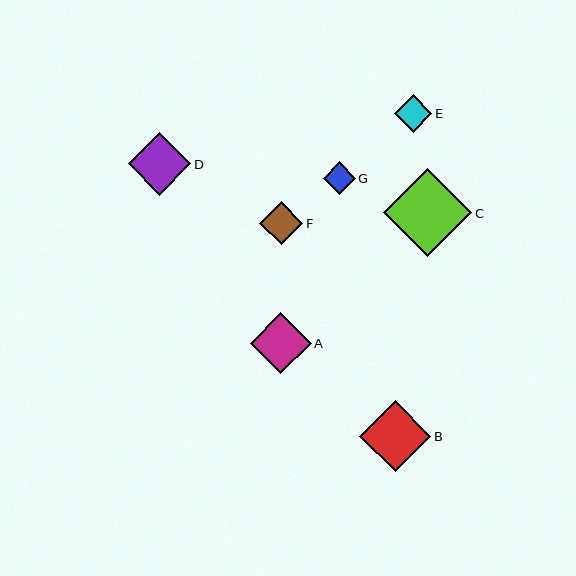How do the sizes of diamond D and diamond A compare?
Diamond D and diamond A are approximately the same size.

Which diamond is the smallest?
Diamond G is the smallest with a size of approximately 32 pixels.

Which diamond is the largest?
Diamond C is the largest with a size of approximately 89 pixels.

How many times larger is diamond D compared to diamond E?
Diamond D is approximately 1.7 times the size of diamond E.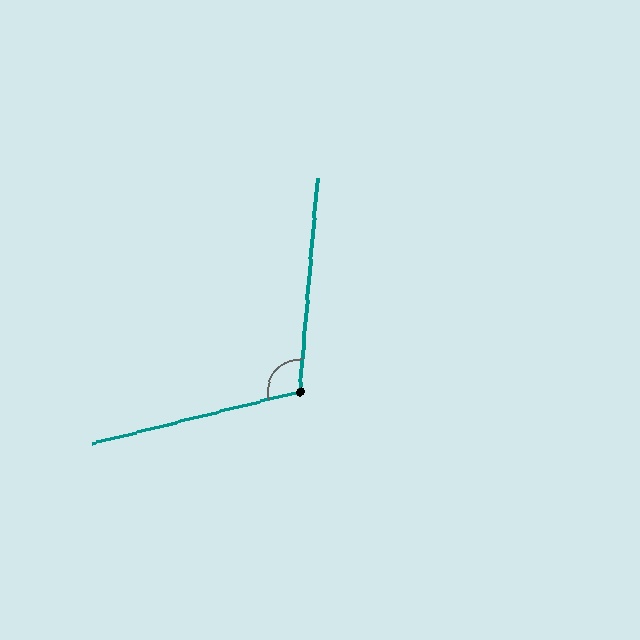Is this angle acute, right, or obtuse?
It is obtuse.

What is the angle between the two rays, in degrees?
Approximately 109 degrees.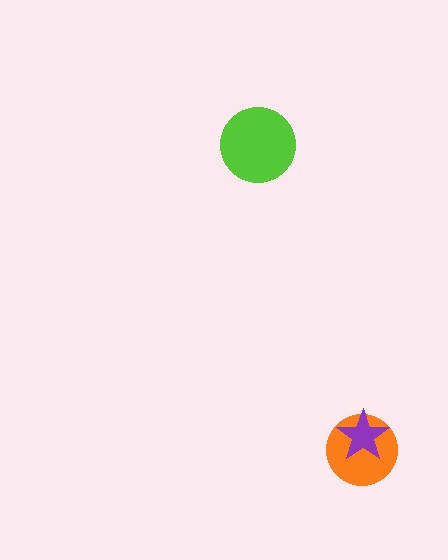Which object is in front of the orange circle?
The purple star is in front of the orange circle.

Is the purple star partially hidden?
No, no other shape covers it.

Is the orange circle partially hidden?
Yes, it is partially covered by another shape.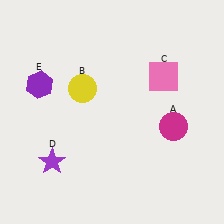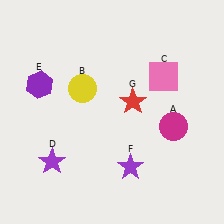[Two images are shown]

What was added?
A purple star (F), a red star (G) were added in Image 2.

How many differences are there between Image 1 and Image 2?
There are 2 differences between the two images.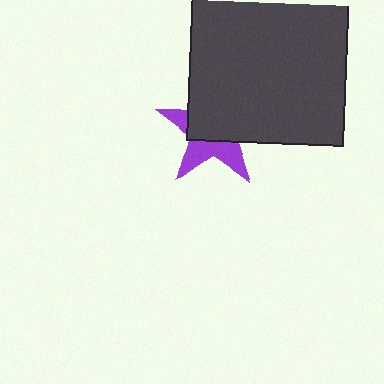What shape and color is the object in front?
The object in front is a dark gray square.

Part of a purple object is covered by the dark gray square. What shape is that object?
It is a star.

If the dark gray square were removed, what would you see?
You would see the complete purple star.